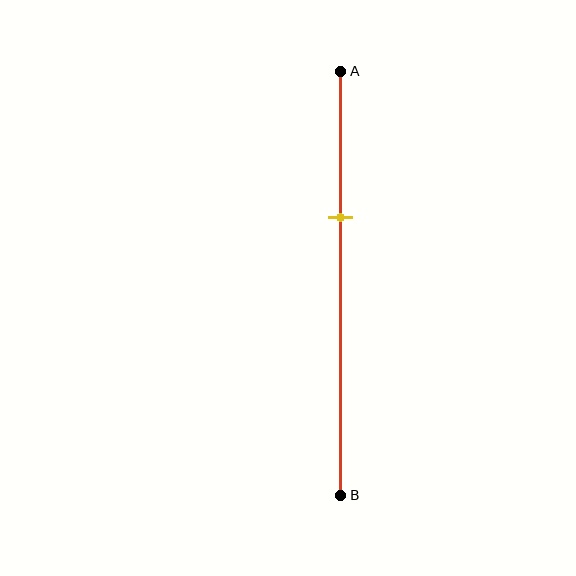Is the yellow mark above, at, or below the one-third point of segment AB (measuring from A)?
The yellow mark is approximately at the one-third point of segment AB.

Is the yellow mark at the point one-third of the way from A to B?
Yes, the mark is approximately at the one-third point.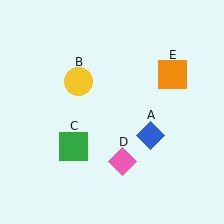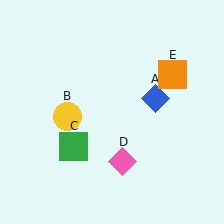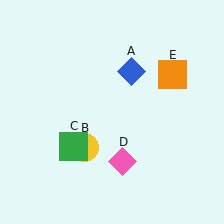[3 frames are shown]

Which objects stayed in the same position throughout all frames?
Green square (object C) and pink diamond (object D) and orange square (object E) remained stationary.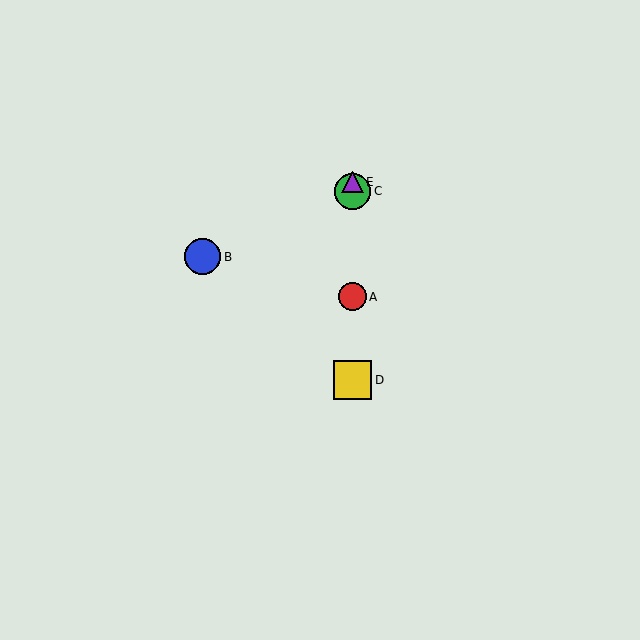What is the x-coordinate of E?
Object E is at x≈352.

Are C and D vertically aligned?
Yes, both are at x≈352.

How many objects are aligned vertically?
4 objects (A, C, D, E) are aligned vertically.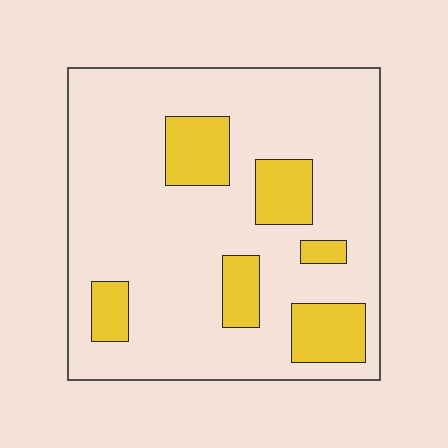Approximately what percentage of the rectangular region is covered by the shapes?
Approximately 20%.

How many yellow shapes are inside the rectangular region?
6.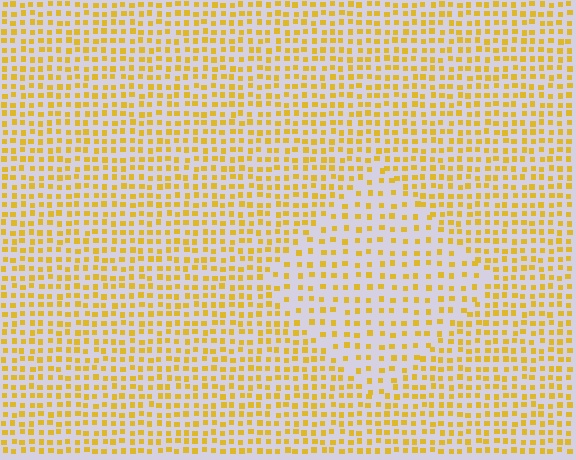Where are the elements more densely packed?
The elements are more densely packed outside the diamond boundary.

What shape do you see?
I see a diamond.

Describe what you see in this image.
The image contains small yellow elements arranged at two different densities. A diamond-shaped region is visible where the elements are less densely packed than the surrounding area.